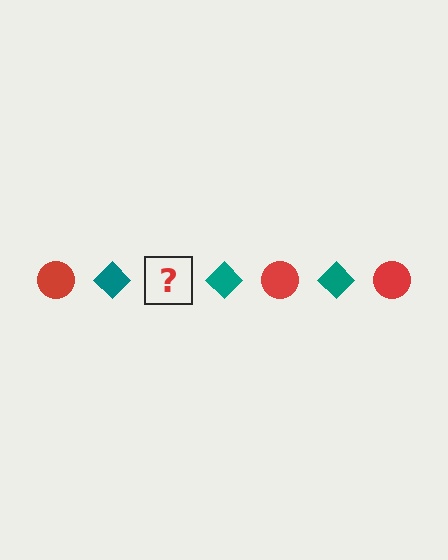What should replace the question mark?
The question mark should be replaced with a red circle.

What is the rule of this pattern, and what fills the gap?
The rule is that the pattern alternates between red circle and teal diamond. The gap should be filled with a red circle.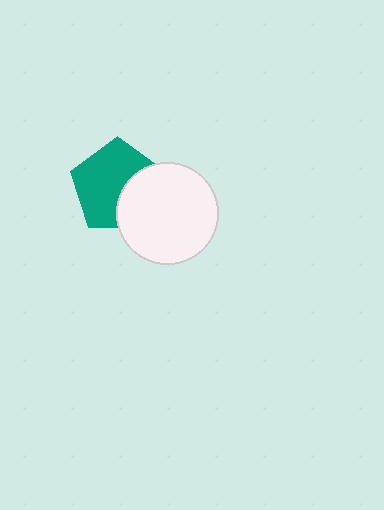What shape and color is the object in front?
The object in front is a white circle.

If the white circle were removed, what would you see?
You would see the complete teal pentagon.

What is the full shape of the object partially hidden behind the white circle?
The partially hidden object is a teal pentagon.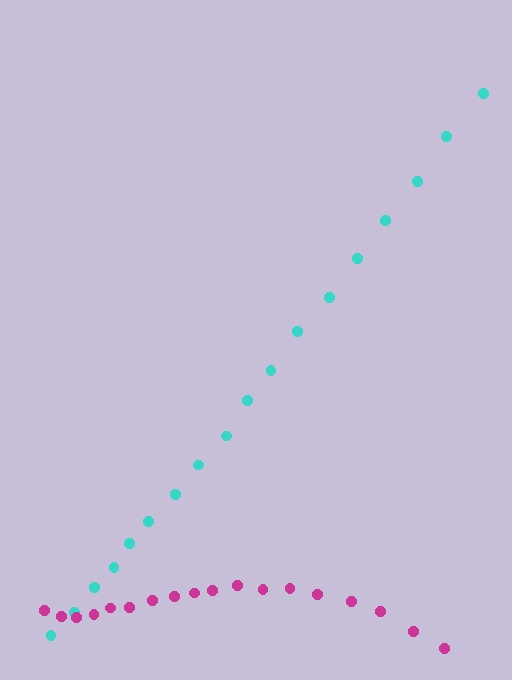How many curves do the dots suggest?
There are 2 distinct paths.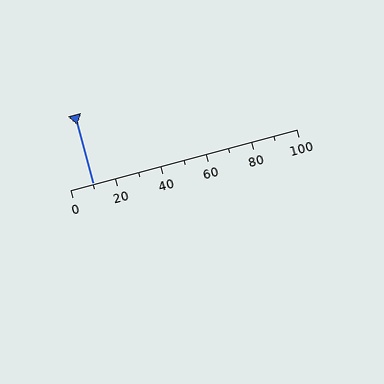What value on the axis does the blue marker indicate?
The marker indicates approximately 10.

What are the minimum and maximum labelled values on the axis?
The axis runs from 0 to 100.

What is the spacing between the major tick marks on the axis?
The major ticks are spaced 20 apart.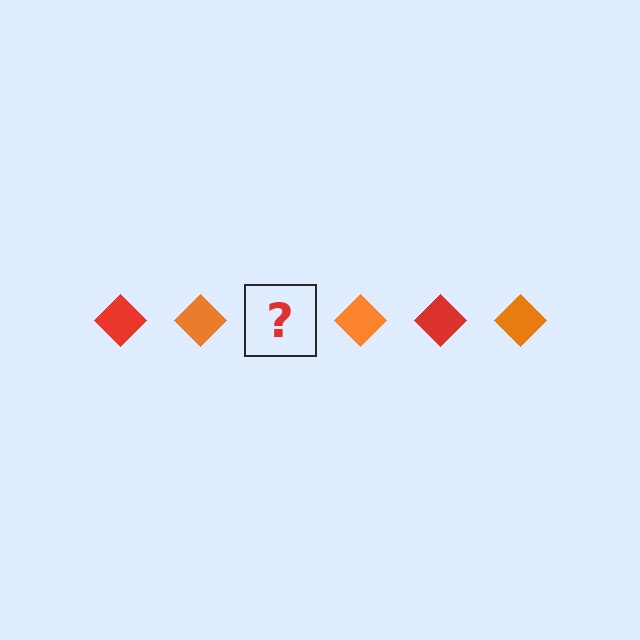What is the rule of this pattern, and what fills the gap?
The rule is that the pattern cycles through red, orange diamonds. The gap should be filled with a red diamond.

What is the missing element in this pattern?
The missing element is a red diamond.